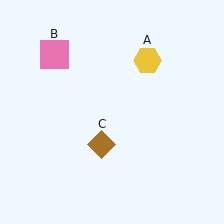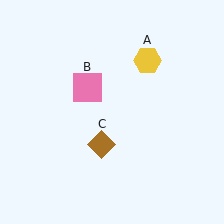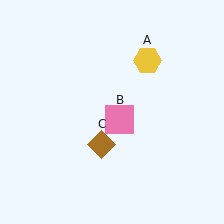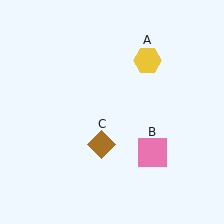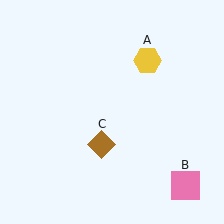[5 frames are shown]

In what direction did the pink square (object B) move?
The pink square (object B) moved down and to the right.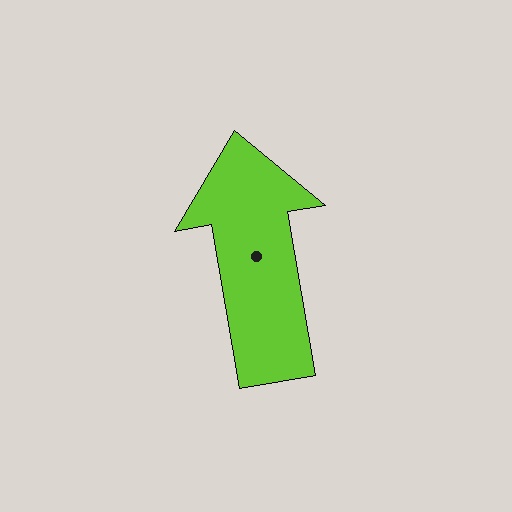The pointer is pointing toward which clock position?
Roughly 12 o'clock.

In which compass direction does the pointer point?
North.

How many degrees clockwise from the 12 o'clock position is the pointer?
Approximately 350 degrees.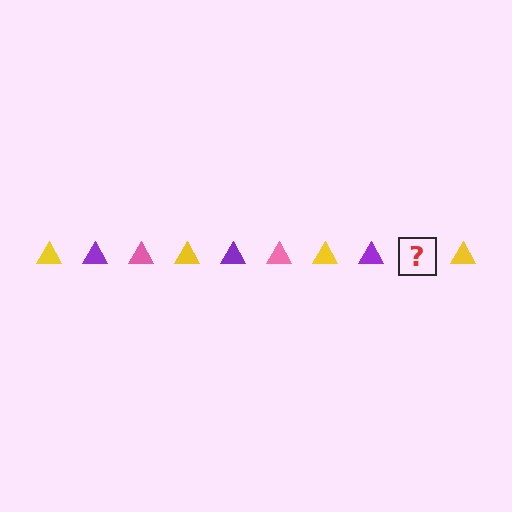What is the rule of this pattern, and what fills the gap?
The rule is that the pattern cycles through yellow, purple, pink triangles. The gap should be filled with a pink triangle.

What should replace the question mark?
The question mark should be replaced with a pink triangle.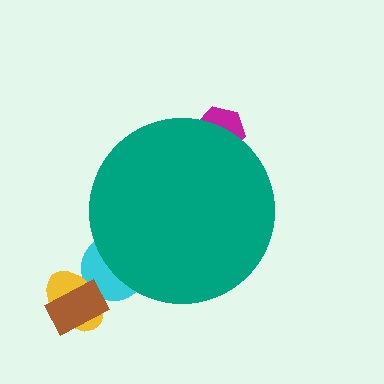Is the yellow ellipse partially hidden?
No, the yellow ellipse is fully visible.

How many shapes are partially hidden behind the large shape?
2 shapes are partially hidden.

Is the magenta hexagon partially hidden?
Yes, the magenta hexagon is partially hidden behind the teal circle.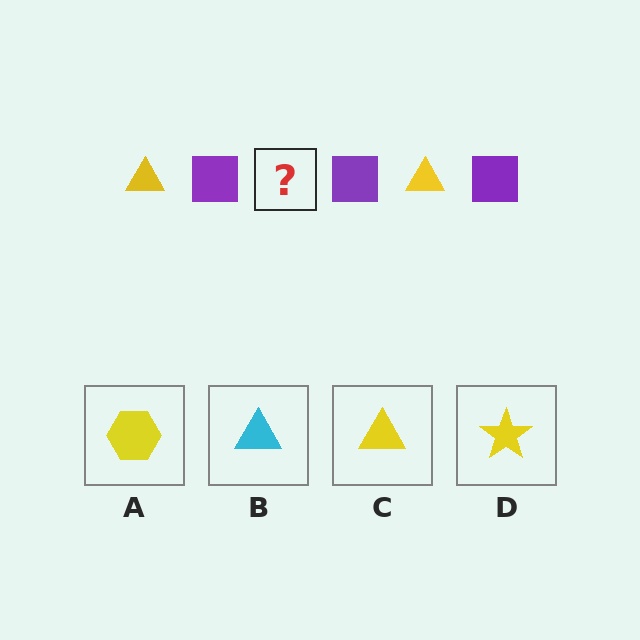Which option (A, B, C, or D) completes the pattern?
C.